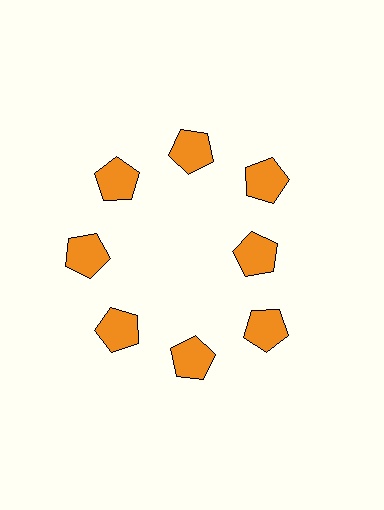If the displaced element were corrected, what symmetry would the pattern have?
It would have 8-fold rotational symmetry — the pattern would map onto itself every 45 degrees.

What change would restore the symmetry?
The symmetry would be restored by moving it outward, back onto the ring so that all 8 pentagons sit at equal angles and equal distance from the center.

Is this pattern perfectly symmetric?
No. The 8 orange pentagons are arranged in a ring, but one element near the 3 o'clock position is pulled inward toward the center, breaking the 8-fold rotational symmetry.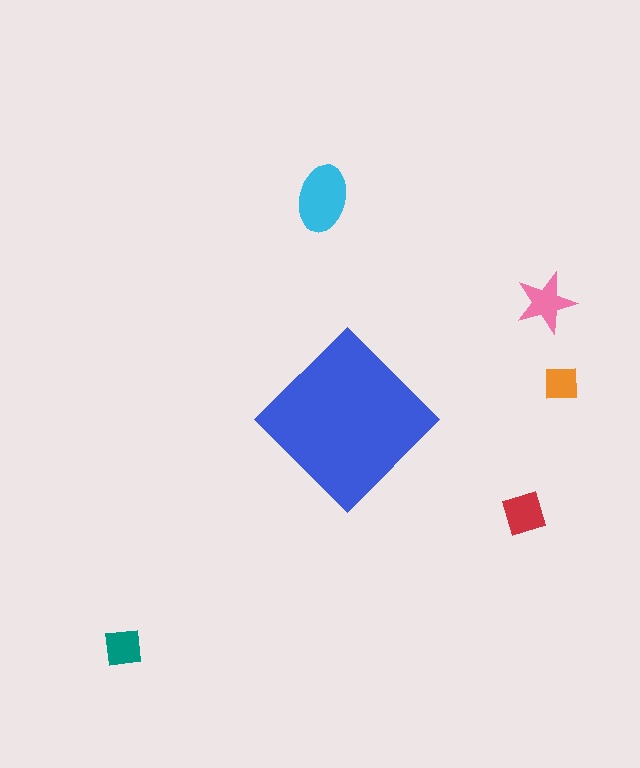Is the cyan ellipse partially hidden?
No, the cyan ellipse is fully visible.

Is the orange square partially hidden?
No, the orange square is fully visible.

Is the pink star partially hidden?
No, the pink star is fully visible.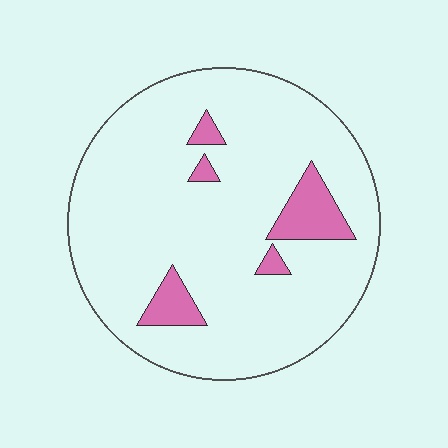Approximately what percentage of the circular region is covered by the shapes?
Approximately 10%.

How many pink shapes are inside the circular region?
5.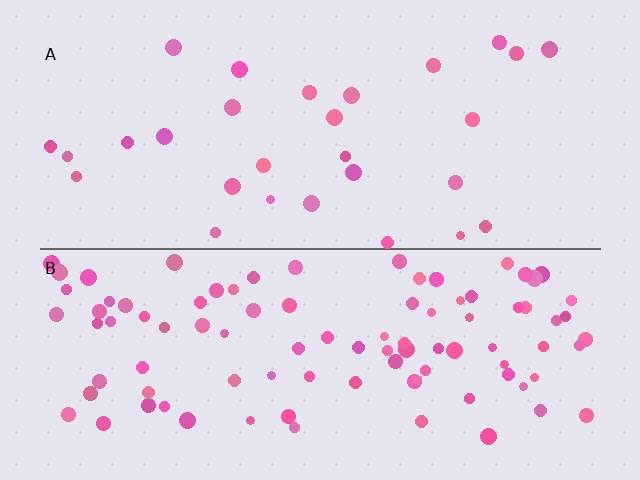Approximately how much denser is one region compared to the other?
Approximately 3.3× — region B over region A.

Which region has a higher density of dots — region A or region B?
B (the bottom).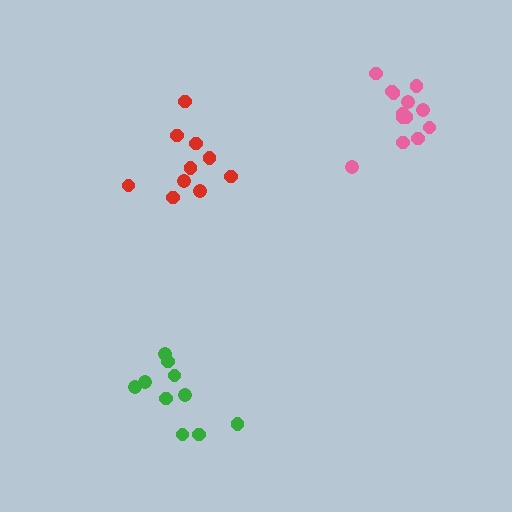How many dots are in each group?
Group 1: 10 dots, Group 2: 10 dots, Group 3: 13 dots (33 total).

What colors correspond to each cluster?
The clusters are colored: green, red, pink.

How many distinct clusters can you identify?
There are 3 distinct clusters.